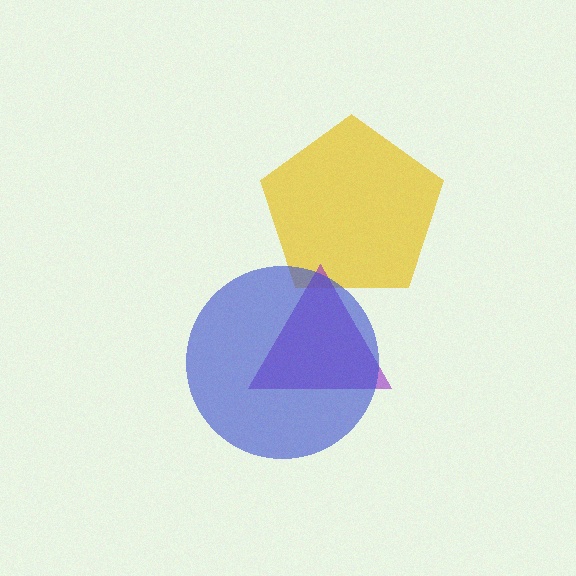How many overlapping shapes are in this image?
There are 3 overlapping shapes in the image.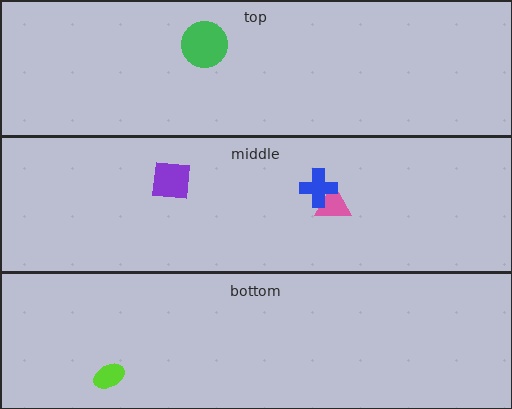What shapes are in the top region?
The green circle.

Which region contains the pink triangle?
The middle region.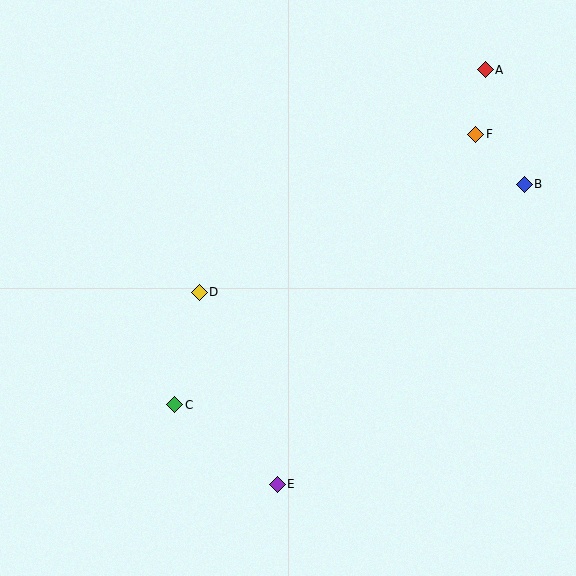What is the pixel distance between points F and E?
The distance between F and E is 403 pixels.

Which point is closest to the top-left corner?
Point D is closest to the top-left corner.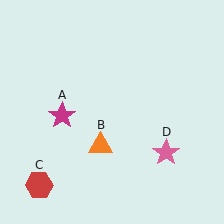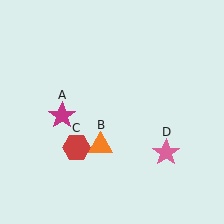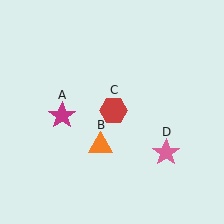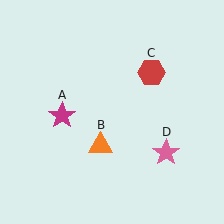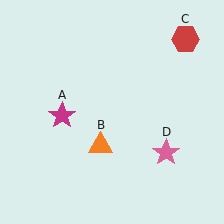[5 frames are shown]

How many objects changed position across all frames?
1 object changed position: red hexagon (object C).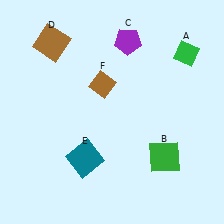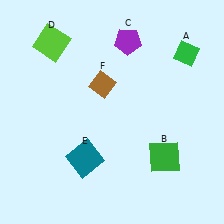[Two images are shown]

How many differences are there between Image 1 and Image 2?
There is 1 difference between the two images.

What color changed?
The square (D) changed from brown in Image 1 to lime in Image 2.